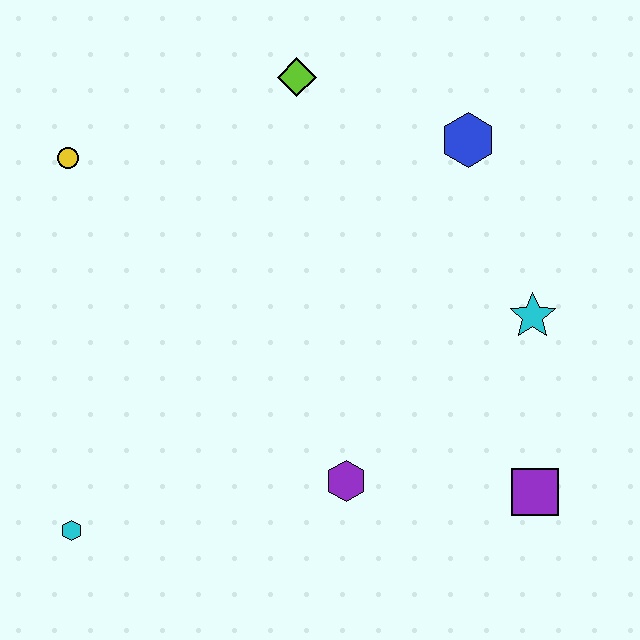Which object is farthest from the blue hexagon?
The cyan hexagon is farthest from the blue hexagon.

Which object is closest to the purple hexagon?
The purple square is closest to the purple hexagon.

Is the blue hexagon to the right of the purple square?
No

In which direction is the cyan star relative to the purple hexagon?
The cyan star is to the right of the purple hexagon.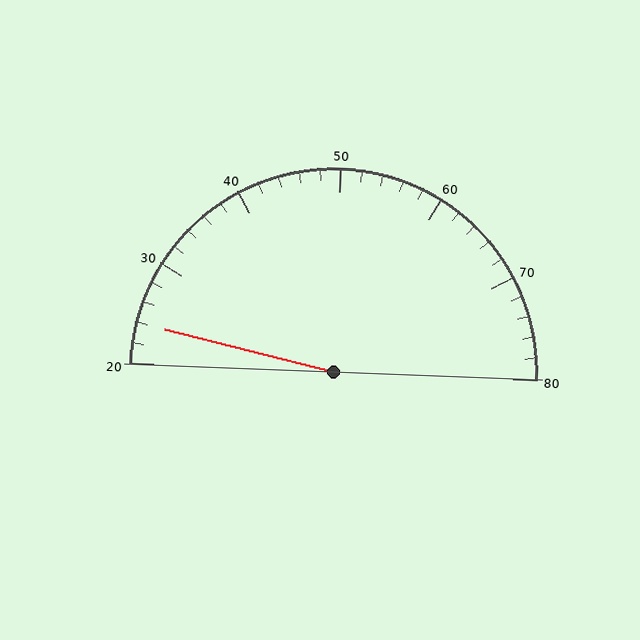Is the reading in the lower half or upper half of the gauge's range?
The reading is in the lower half of the range (20 to 80).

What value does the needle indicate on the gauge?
The needle indicates approximately 24.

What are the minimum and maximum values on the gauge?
The gauge ranges from 20 to 80.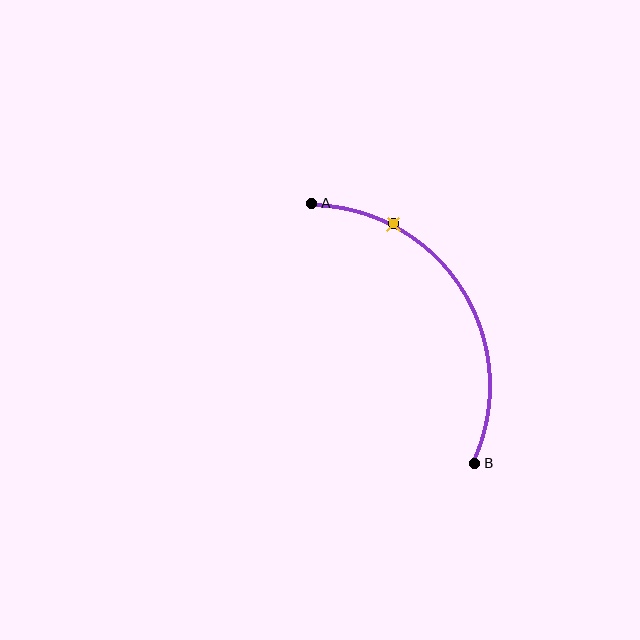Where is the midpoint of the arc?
The arc midpoint is the point on the curve farthest from the straight line joining A and B. It sits to the right of that line.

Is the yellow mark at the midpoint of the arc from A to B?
No. The yellow mark lies on the arc but is closer to endpoint A. The arc midpoint would be at the point on the curve equidistant along the arc from both A and B.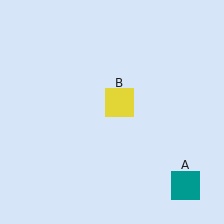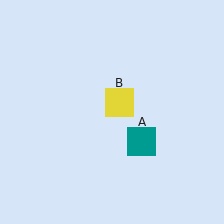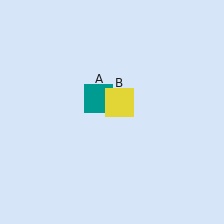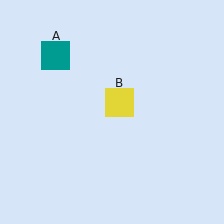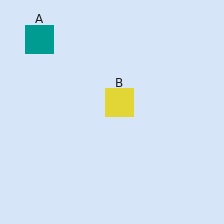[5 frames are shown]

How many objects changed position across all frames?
1 object changed position: teal square (object A).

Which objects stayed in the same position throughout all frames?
Yellow square (object B) remained stationary.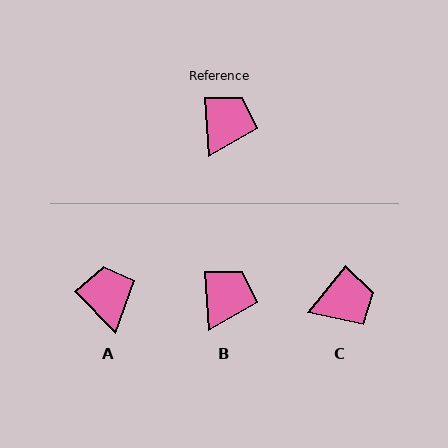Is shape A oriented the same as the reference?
No, it is off by about 41 degrees.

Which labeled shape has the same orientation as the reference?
B.